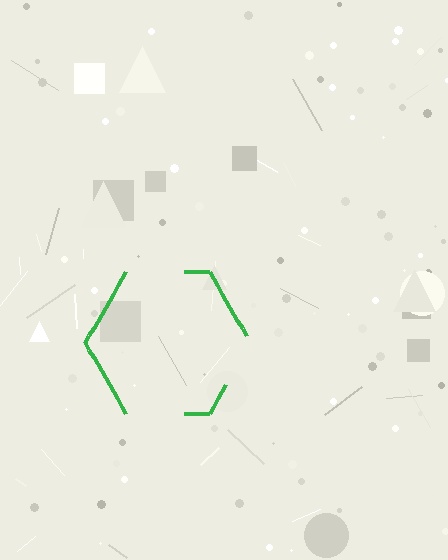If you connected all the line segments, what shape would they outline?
They would outline a hexagon.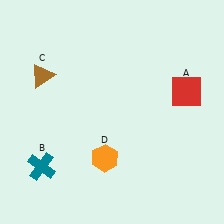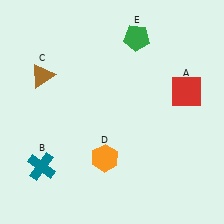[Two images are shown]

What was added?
A green pentagon (E) was added in Image 2.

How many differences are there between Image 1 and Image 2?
There is 1 difference between the two images.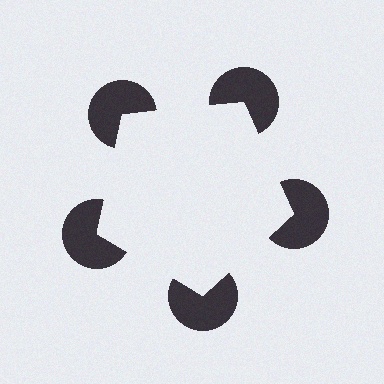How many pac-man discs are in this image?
There are 5 — one at each vertex of the illusory pentagon.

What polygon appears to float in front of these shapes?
An illusory pentagon — its edges are inferred from the aligned wedge cuts in the pac-man discs, not physically drawn.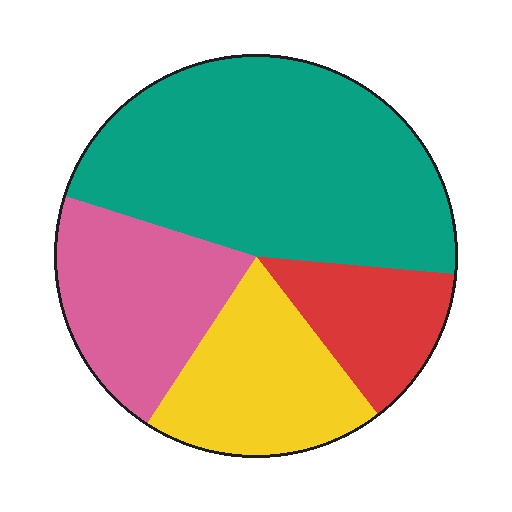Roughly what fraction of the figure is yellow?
Yellow covers about 20% of the figure.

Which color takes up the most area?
Teal, at roughly 45%.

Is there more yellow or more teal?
Teal.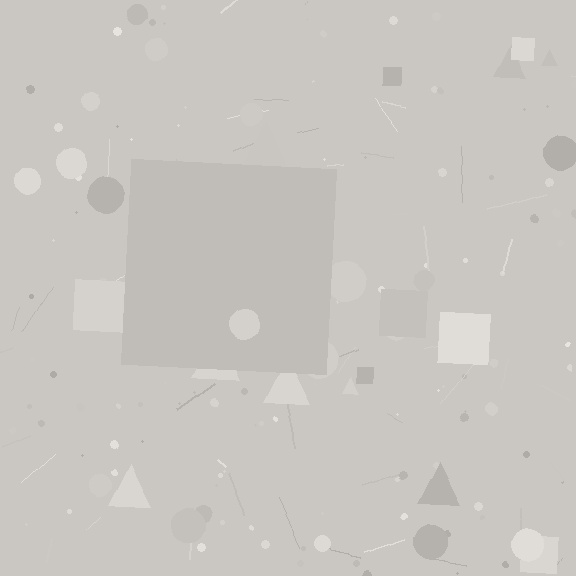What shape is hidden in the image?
A square is hidden in the image.